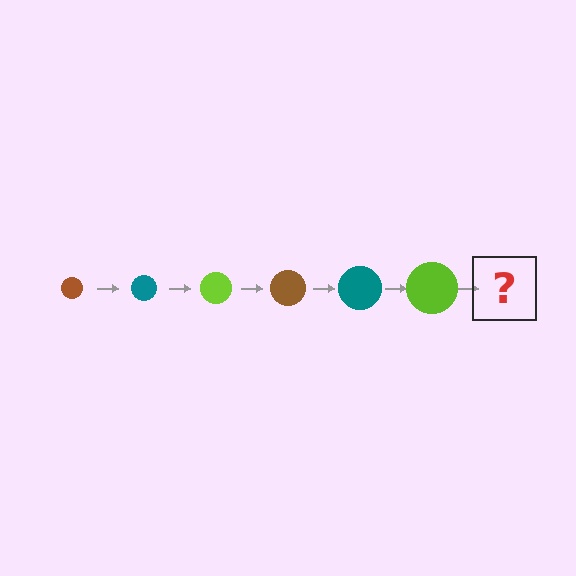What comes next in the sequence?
The next element should be a brown circle, larger than the previous one.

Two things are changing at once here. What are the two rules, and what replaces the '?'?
The two rules are that the circle grows larger each step and the color cycles through brown, teal, and lime. The '?' should be a brown circle, larger than the previous one.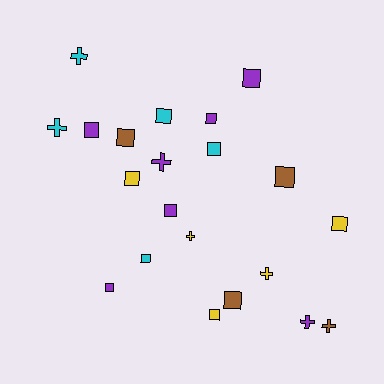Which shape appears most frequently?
Square, with 14 objects.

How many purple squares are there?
There are 5 purple squares.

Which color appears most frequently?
Purple, with 7 objects.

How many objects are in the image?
There are 21 objects.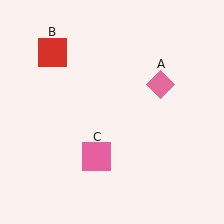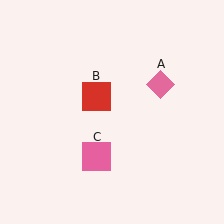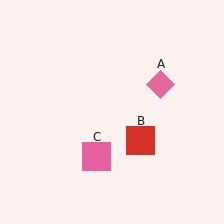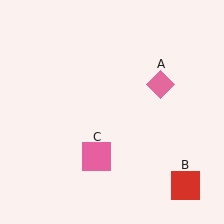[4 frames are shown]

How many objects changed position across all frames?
1 object changed position: red square (object B).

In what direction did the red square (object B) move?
The red square (object B) moved down and to the right.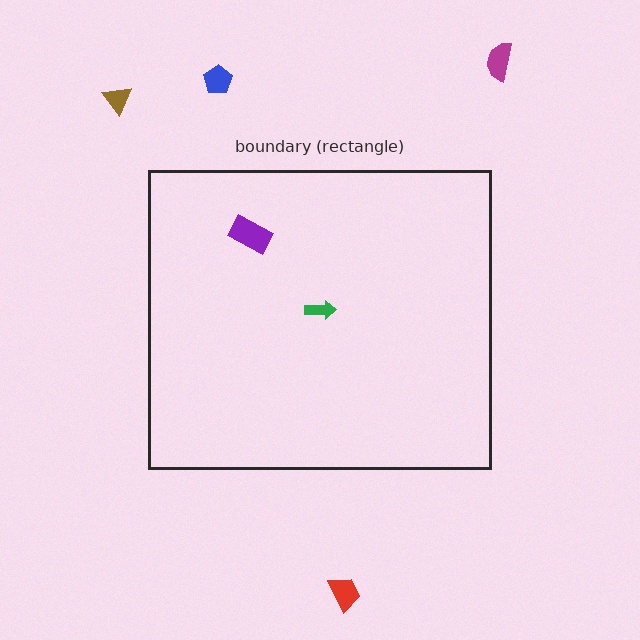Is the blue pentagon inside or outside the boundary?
Outside.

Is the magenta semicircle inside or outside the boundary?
Outside.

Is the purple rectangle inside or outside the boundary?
Inside.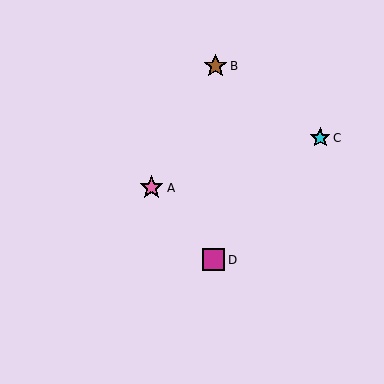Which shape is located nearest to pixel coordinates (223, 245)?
The magenta square (labeled D) at (214, 260) is nearest to that location.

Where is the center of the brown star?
The center of the brown star is at (216, 66).